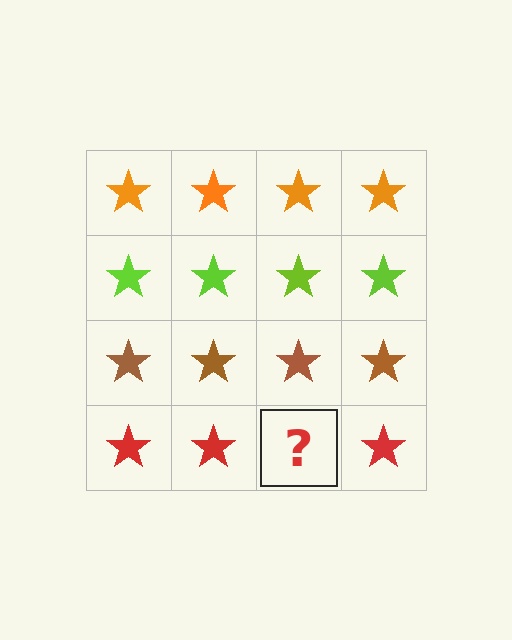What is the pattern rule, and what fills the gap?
The rule is that each row has a consistent color. The gap should be filled with a red star.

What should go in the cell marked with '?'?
The missing cell should contain a red star.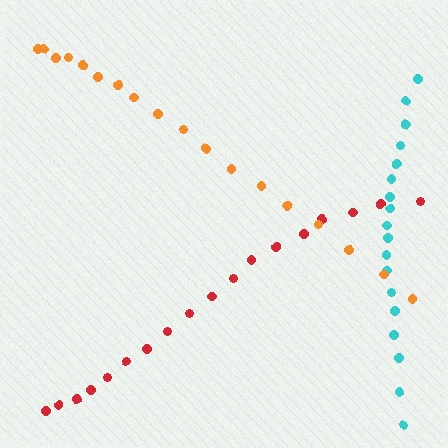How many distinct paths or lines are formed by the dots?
There are 3 distinct paths.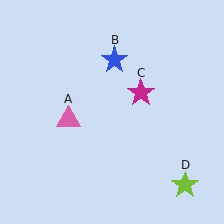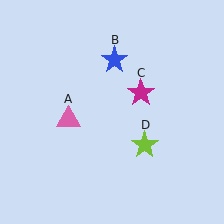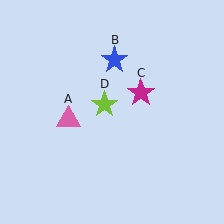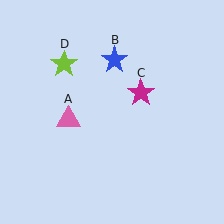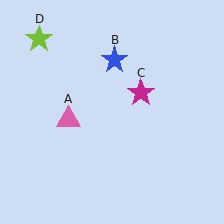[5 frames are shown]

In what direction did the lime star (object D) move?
The lime star (object D) moved up and to the left.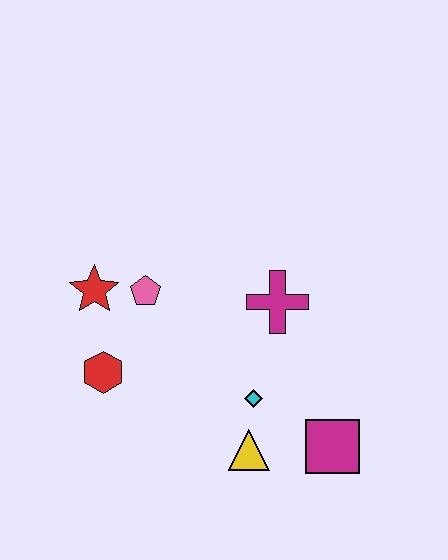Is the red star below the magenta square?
No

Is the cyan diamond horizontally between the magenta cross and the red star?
Yes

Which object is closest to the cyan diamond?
The yellow triangle is closest to the cyan diamond.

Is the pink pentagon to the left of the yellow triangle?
Yes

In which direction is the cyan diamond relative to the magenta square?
The cyan diamond is to the left of the magenta square.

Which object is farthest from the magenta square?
The red star is farthest from the magenta square.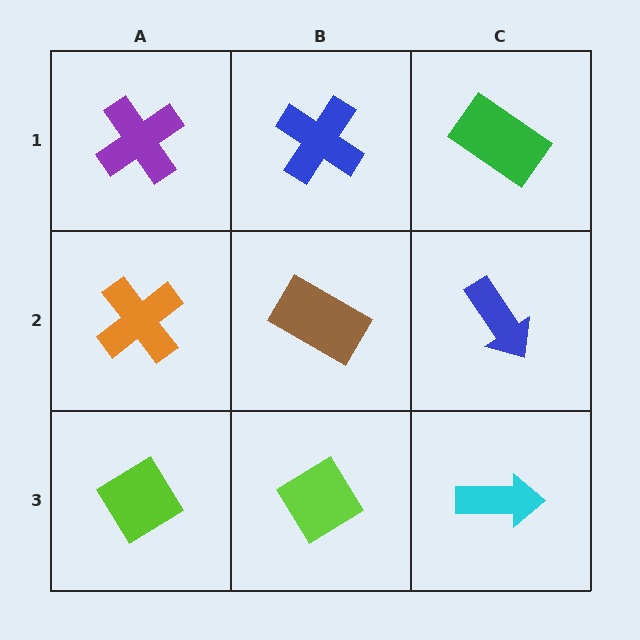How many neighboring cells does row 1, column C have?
2.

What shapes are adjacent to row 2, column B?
A blue cross (row 1, column B), a lime diamond (row 3, column B), an orange cross (row 2, column A), a blue arrow (row 2, column C).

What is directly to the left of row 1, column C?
A blue cross.